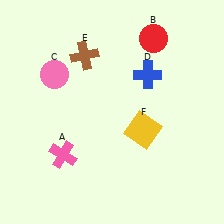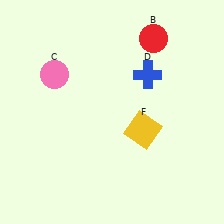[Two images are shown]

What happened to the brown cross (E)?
The brown cross (E) was removed in Image 2. It was in the top-left area of Image 1.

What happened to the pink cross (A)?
The pink cross (A) was removed in Image 2. It was in the bottom-left area of Image 1.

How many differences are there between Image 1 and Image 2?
There are 2 differences between the two images.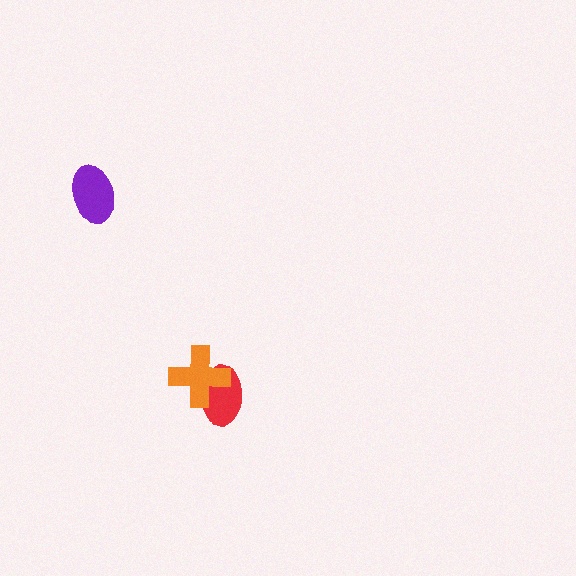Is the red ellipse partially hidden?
Yes, it is partially covered by another shape.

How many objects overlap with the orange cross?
1 object overlaps with the orange cross.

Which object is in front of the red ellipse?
The orange cross is in front of the red ellipse.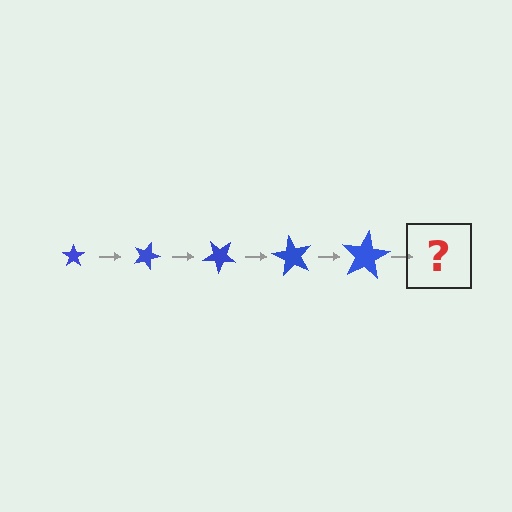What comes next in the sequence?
The next element should be a star, larger than the previous one and rotated 100 degrees from the start.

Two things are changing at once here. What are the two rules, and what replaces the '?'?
The two rules are that the star grows larger each step and it rotates 20 degrees each step. The '?' should be a star, larger than the previous one and rotated 100 degrees from the start.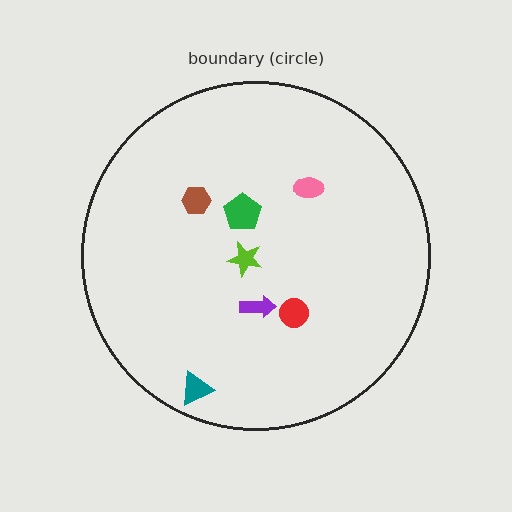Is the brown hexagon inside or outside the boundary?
Inside.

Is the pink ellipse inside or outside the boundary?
Inside.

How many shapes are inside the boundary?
7 inside, 0 outside.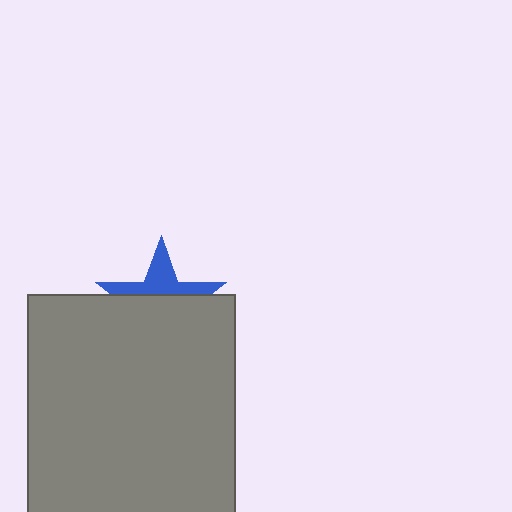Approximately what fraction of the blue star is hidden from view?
Roughly 62% of the blue star is hidden behind the gray rectangle.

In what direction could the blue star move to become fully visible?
The blue star could move up. That would shift it out from behind the gray rectangle entirely.